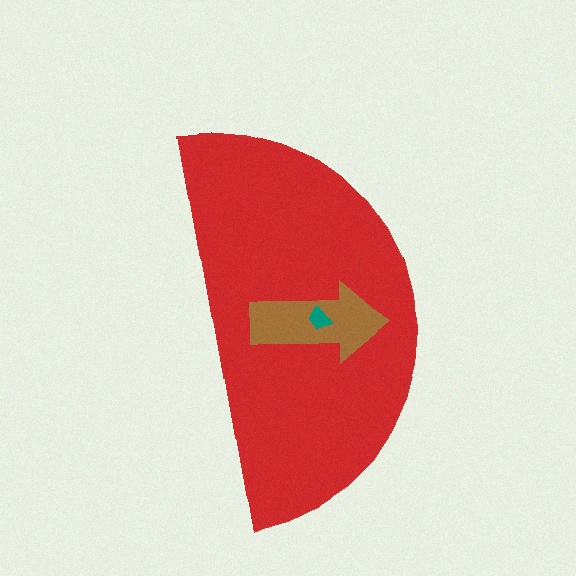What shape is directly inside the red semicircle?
The brown arrow.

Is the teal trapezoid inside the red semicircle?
Yes.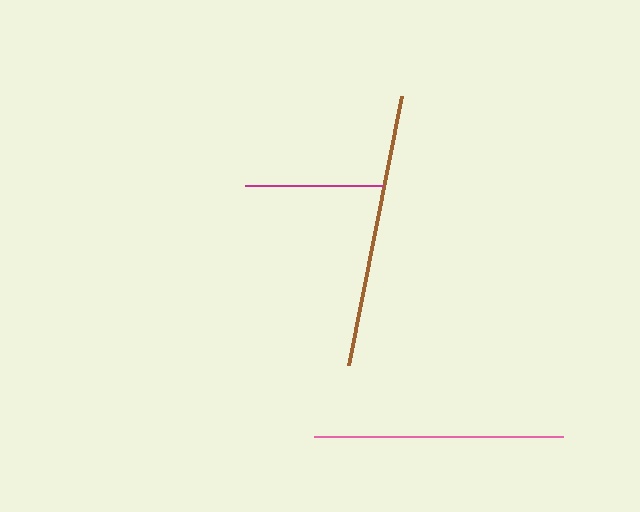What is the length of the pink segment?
The pink segment is approximately 249 pixels long.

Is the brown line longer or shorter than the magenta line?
The brown line is longer than the magenta line.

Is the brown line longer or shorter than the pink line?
The brown line is longer than the pink line.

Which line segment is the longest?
The brown line is the longest at approximately 274 pixels.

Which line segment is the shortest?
The magenta line is the shortest at approximately 138 pixels.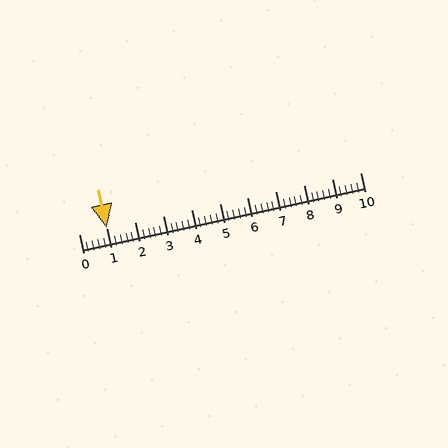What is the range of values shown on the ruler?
The ruler shows values from 0 to 10.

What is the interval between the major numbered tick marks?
The major tick marks are spaced 1 units apart.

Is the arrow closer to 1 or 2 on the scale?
The arrow is closer to 1.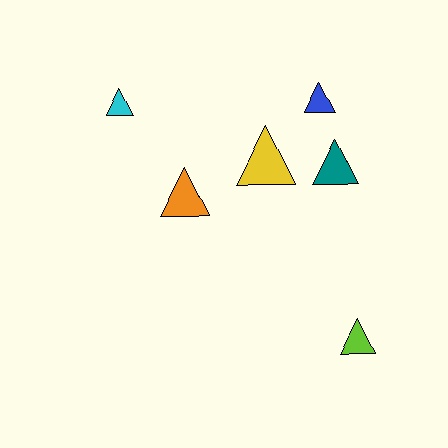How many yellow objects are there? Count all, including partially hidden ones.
There is 1 yellow object.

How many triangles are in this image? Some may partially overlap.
There are 6 triangles.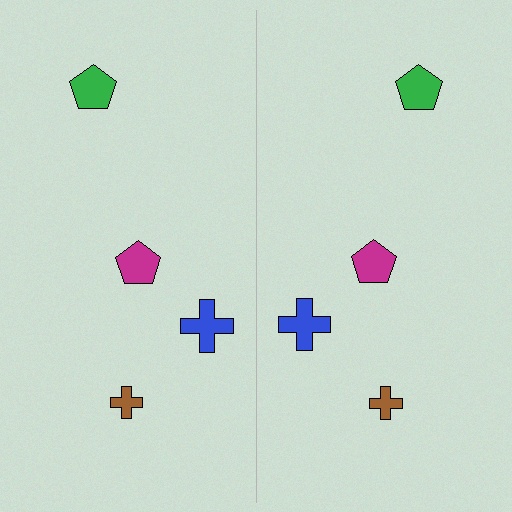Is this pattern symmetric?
Yes, this pattern has bilateral (reflection) symmetry.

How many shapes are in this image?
There are 8 shapes in this image.